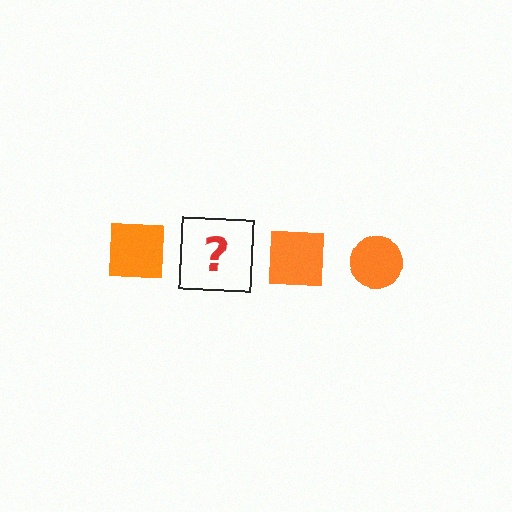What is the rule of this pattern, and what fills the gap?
The rule is that the pattern cycles through square, circle shapes in orange. The gap should be filled with an orange circle.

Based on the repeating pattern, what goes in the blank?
The blank should be an orange circle.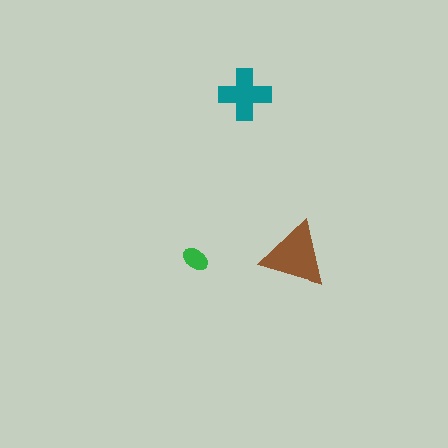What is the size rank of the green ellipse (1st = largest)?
3rd.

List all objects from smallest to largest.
The green ellipse, the teal cross, the brown triangle.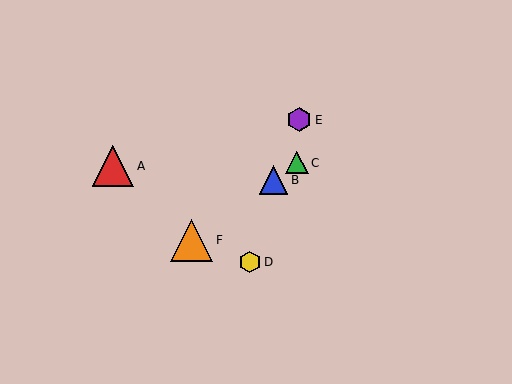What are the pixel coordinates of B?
Object B is at (274, 180).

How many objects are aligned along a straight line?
3 objects (B, C, F) are aligned along a straight line.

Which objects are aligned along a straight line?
Objects B, C, F are aligned along a straight line.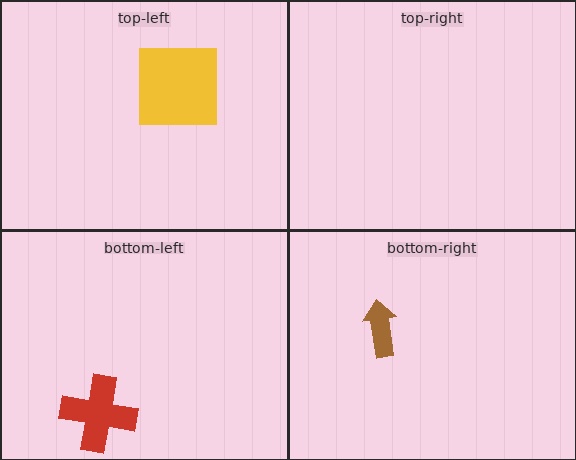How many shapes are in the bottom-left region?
1.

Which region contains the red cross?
The bottom-left region.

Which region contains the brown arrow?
The bottom-right region.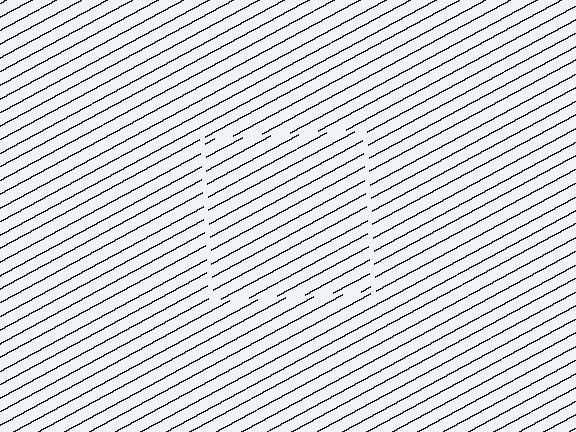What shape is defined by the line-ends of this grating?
An illusory square. The interior of the shape contains the same grating, shifted by half a period — the contour is defined by the phase discontinuity where line-ends from the inner and outer gratings abut.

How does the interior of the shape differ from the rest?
The interior of the shape contains the same grating, shifted by half a period — the contour is defined by the phase discontinuity where line-ends from the inner and outer gratings abut.